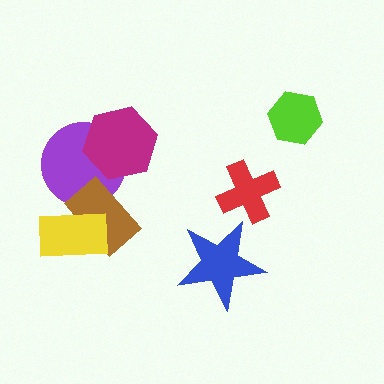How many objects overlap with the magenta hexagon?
1 object overlaps with the magenta hexagon.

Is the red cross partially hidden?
No, no other shape covers it.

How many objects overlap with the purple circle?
2 objects overlap with the purple circle.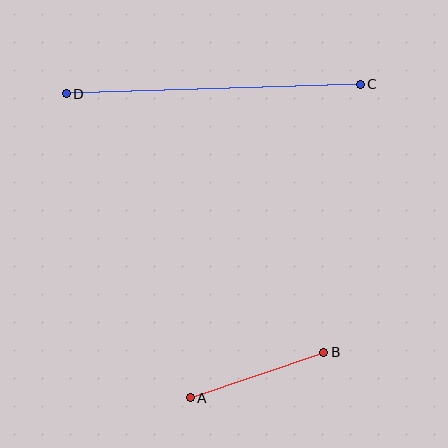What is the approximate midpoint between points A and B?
The midpoint is at approximately (257, 375) pixels.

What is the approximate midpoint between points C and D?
The midpoint is at approximately (213, 89) pixels.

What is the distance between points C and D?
The distance is approximately 294 pixels.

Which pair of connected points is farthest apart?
Points C and D are farthest apart.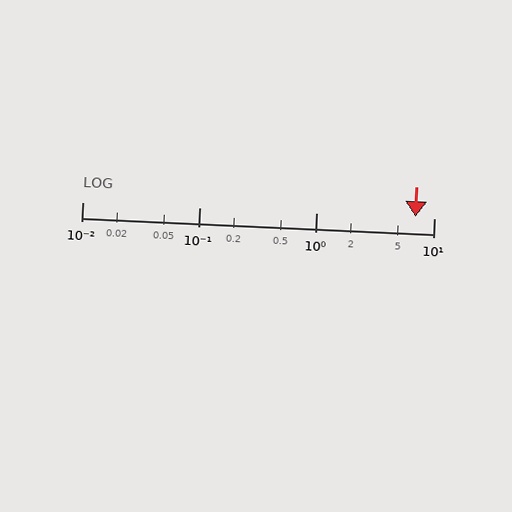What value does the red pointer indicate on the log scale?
The pointer indicates approximately 7.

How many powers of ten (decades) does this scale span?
The scale spans 3 decades, from 0.01 to 10.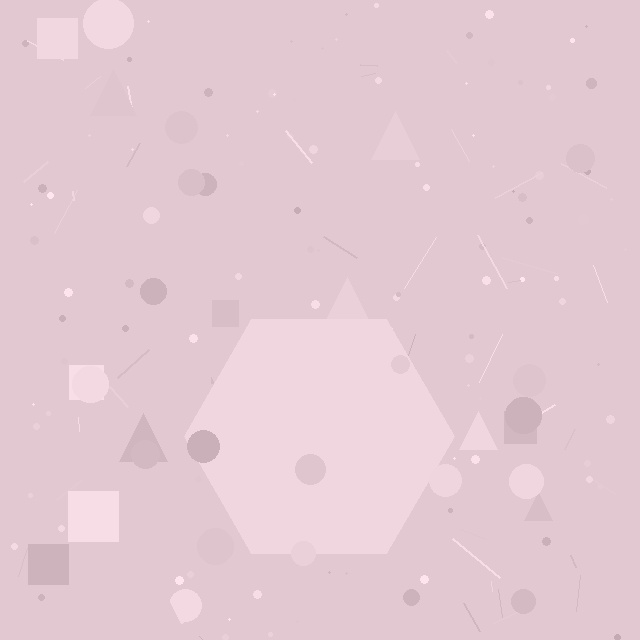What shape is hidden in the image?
A hexagon is hidden in the image.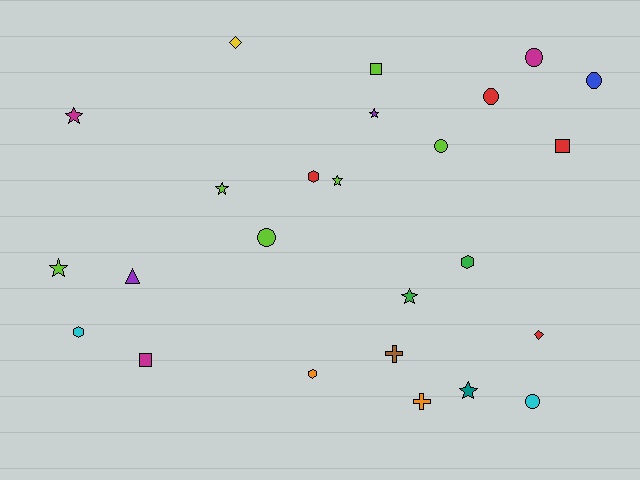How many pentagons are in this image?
There are no pentagons.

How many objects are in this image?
There are 25 objects.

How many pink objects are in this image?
There are no pink objects.